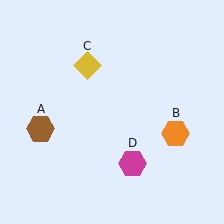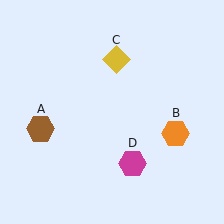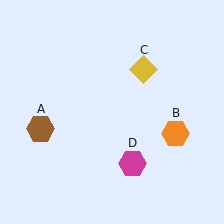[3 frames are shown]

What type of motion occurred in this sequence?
The yellow diamond (object C) rotated clockwise around the center of the scene.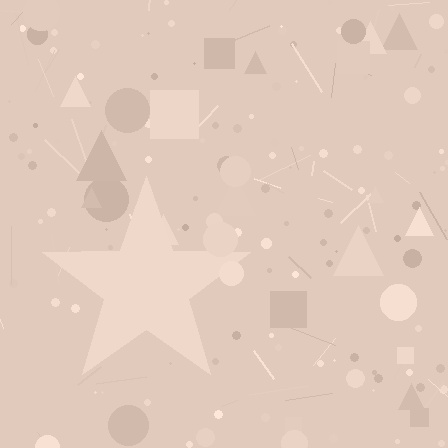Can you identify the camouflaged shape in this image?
The camouflaged shape is a star.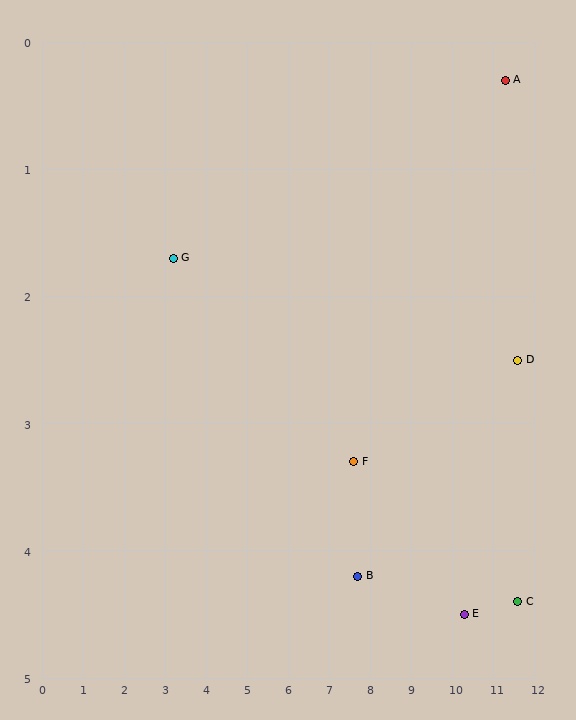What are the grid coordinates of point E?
Point E is at approximately (10.3, 4.5).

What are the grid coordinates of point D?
Point D is at approximately (11.6, 2.5).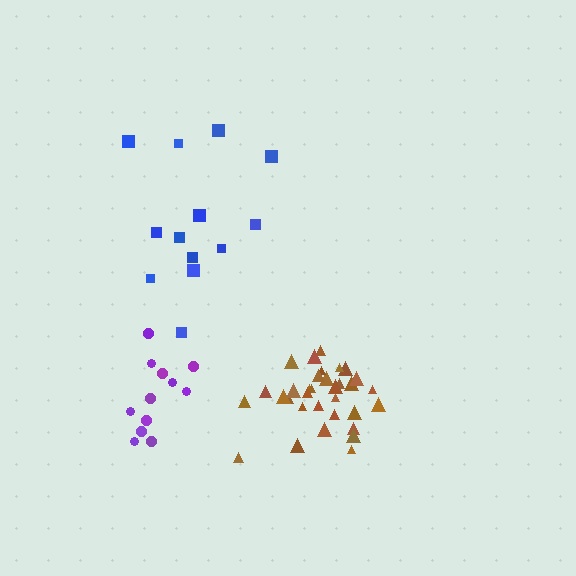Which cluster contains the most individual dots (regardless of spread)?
Brown (33).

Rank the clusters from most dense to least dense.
brown, purple, blue.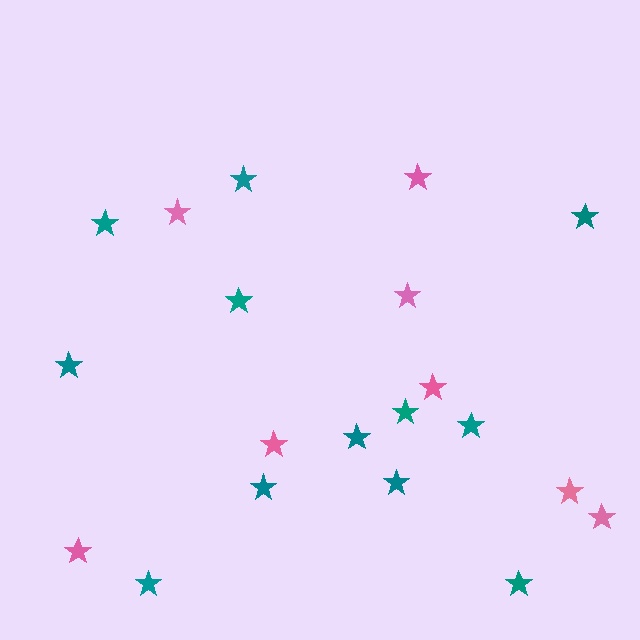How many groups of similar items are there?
There are 2 groups: one group of teal stars (12) and one group of pink stars (8).